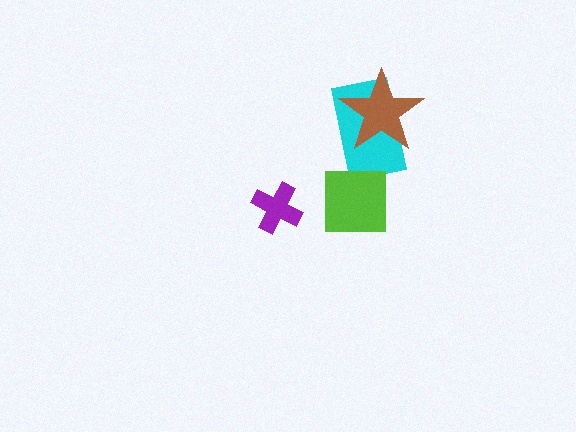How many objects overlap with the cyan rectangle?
1 object overlaps with the cyan rectangle.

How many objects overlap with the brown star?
1 object overlaps with the brown star.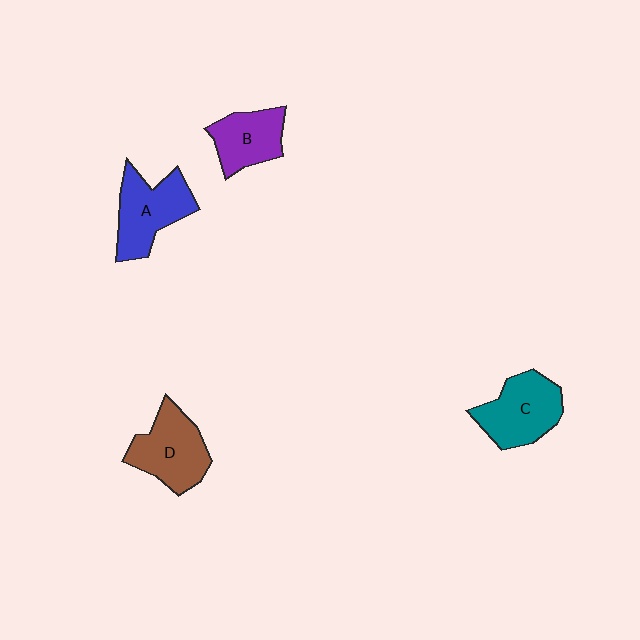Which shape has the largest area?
Shape D (brown).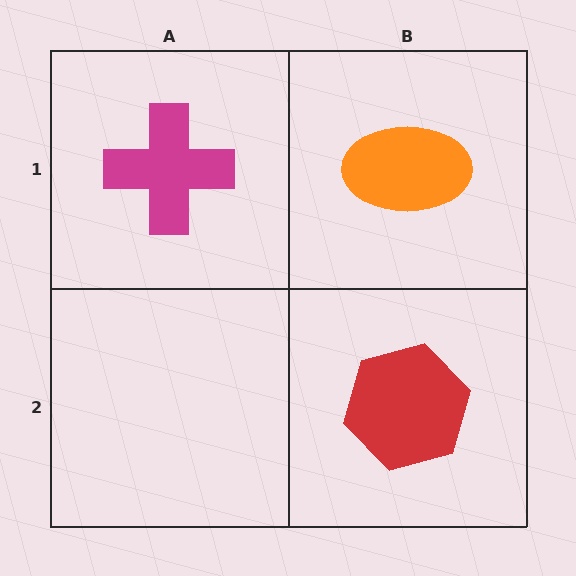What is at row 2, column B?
A red hexagon.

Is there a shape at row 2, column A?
No, that cell is empty.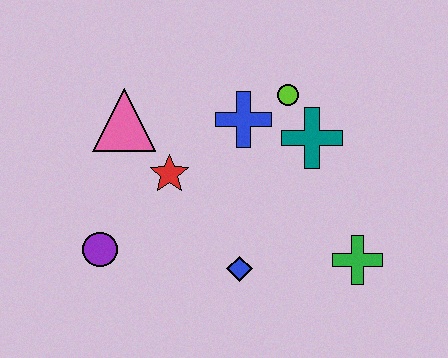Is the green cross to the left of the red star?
No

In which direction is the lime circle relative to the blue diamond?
The lime circle is above the blue diamond.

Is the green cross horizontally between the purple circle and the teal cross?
No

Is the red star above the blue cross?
No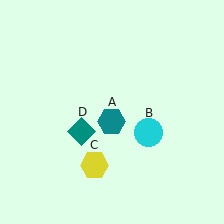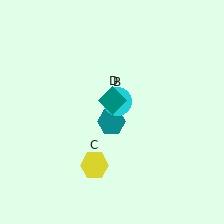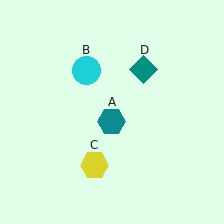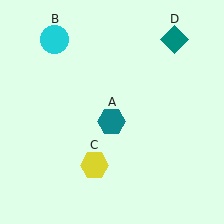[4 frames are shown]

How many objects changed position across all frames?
2 objects changed position: cyan circle (object B), teal diamond (object D).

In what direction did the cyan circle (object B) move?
The cyan circle (object B) moved up and to the left.